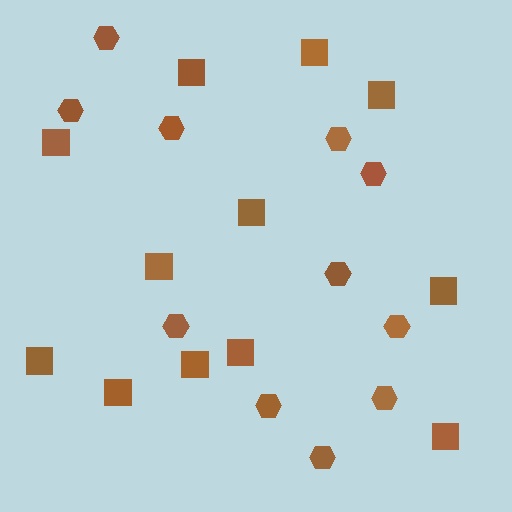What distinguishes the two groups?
There are 2 groups: one group of squares (12) and one group of hexagons (11).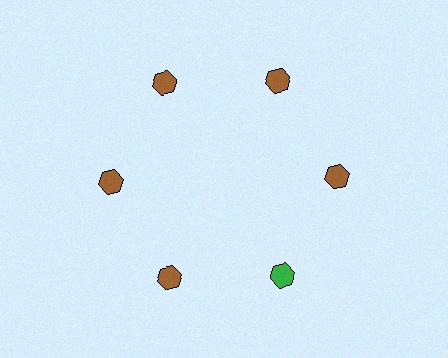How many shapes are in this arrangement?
There are 6 shapes arranged in a ring pattern.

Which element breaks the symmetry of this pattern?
The green hexagon at roughly the 5 o'clock position breaks the symmetry. All other shapes are brown hexagons.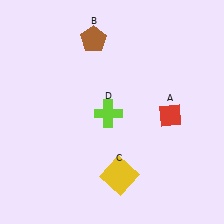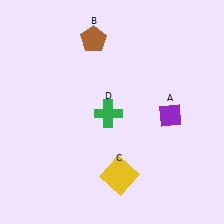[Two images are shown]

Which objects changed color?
A changed from red to purple. D changed from lime to green.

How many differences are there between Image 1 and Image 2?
There are 2 differences between the two images.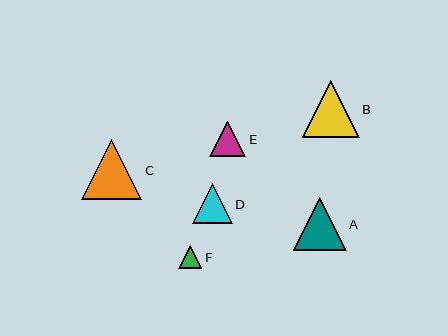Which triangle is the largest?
Triangle C is the largest with a size of approximately 60 pixels.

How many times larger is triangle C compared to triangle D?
Triangle C is approximately 1.5 times the size of triangle D.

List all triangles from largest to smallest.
From largest to smallest: C, B, A, D, E, F.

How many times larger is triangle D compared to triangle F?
Triangle D is approximately 1.7 times the size of triangle F.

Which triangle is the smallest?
Triangle F is the smallest with a size of approximately 23 pixels.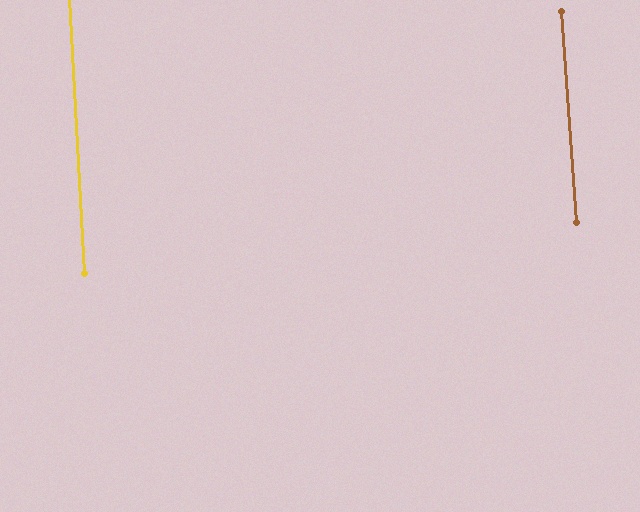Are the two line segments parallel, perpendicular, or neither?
Parallel — their directions differ by only 1.0°.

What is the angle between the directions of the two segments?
Approximately 1 degree.